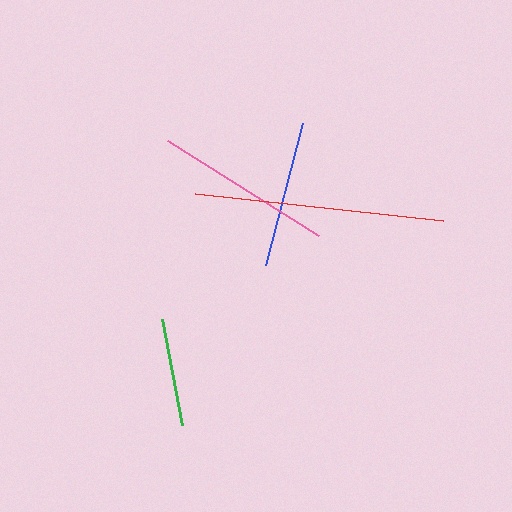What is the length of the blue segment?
The blue segment is approximately 146 pixels long.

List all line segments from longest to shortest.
From longest to shortest: red, pink, blue, green.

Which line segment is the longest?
The red line is the longest at approximately 250 pixels.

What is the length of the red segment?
The red segment is approximately 250 pixels long.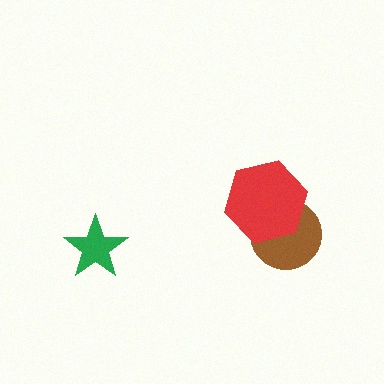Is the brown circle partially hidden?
Yes, it is partially covered by another shape.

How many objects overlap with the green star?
0 objects overlap with the green star.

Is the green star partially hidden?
No, no other shape covers it.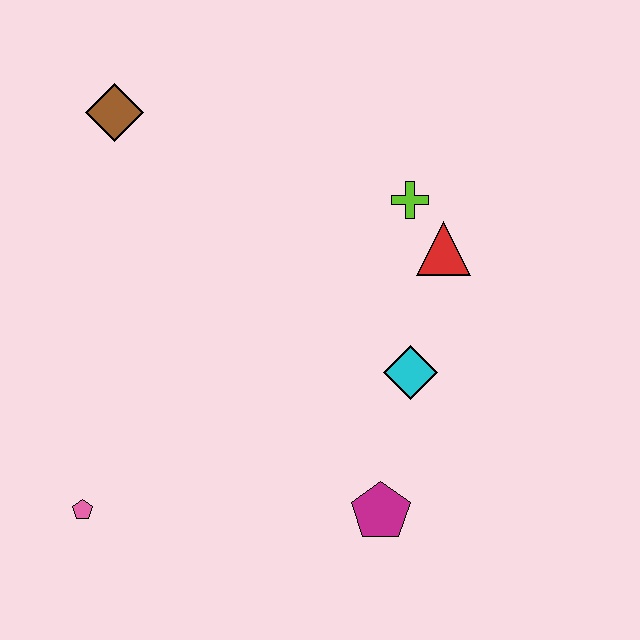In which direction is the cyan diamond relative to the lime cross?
The cyan diamond is below the lime cross.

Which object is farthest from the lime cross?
The pink pentagon is farthest from the lime cross.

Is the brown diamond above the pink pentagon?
Yes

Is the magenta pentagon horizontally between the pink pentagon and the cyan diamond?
Yes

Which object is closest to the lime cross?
The red triangle is closest to the lime cross.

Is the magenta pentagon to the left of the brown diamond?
No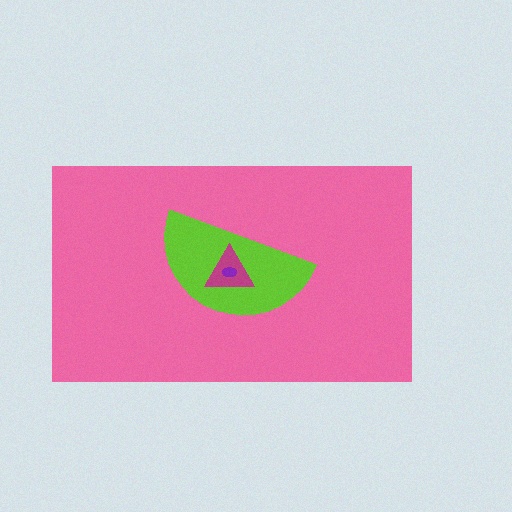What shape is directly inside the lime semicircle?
The magenta triangle.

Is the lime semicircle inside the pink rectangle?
Yes.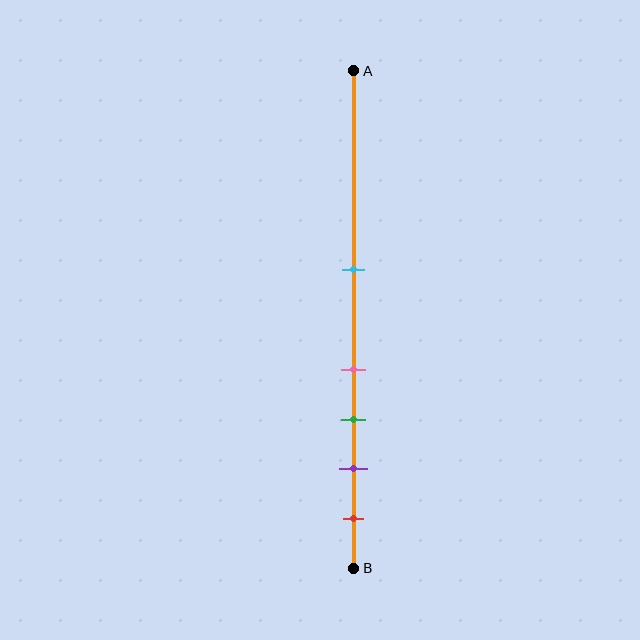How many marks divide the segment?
There are 5 marks dividing the segment.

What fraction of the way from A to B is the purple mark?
The purple mark is approximately 80% (0.8) of the way from A to B.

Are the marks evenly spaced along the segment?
No, the marks are not evenly spaced.